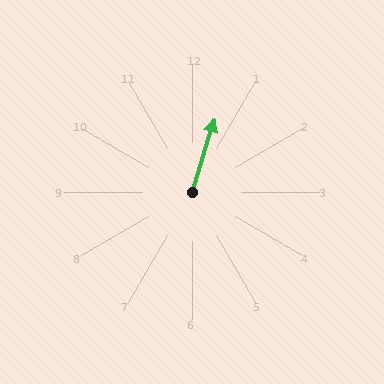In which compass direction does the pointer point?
North.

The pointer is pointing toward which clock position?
Roughly 1 o'clock.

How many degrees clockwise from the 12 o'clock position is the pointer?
Approximately 17 degrees.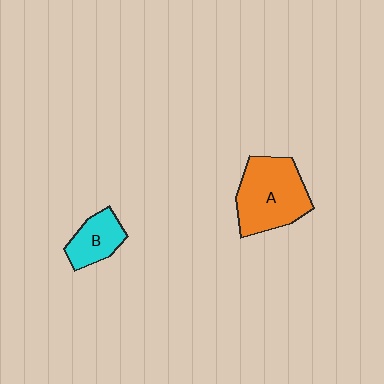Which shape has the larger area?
Shape A (orange).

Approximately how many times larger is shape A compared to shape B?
Approximately 2.0 times.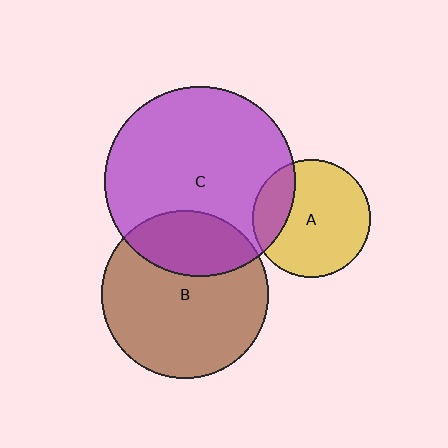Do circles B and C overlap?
Yes.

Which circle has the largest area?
Circle C (purple).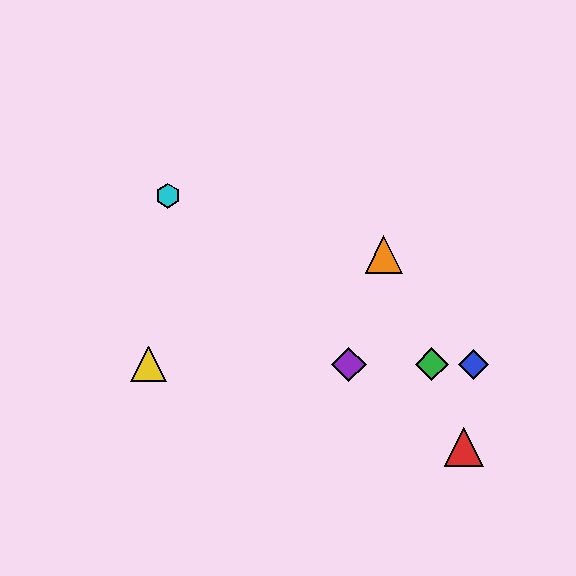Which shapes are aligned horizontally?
The blue diamond, the green diamond, the yellow triangle, the purple diamond are aligned horizontally.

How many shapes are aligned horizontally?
4 shapes (the blue diamond, the green diamond, the yellow triangle, the purple diamond) are aligned horizontally.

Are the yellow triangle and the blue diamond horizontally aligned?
Yes, both are at y≈364.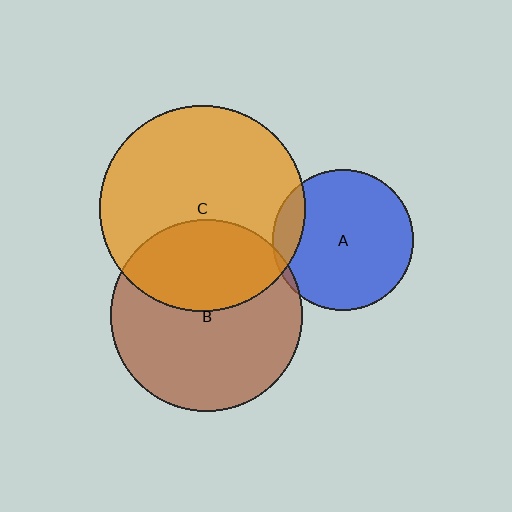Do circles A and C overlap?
Yes.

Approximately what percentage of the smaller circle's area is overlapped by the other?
Approximately 10%.